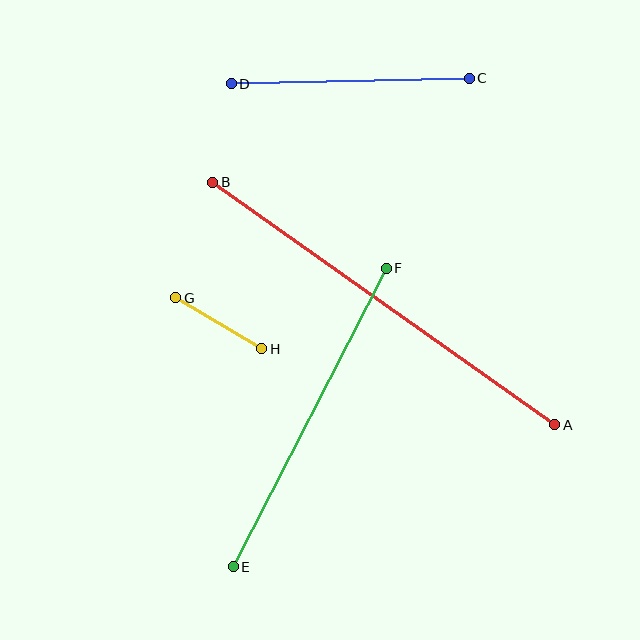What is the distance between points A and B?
The distance is approximately 419 pixels.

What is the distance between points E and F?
The distance is approximately 336 pixels.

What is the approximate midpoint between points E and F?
The midpoint is at approximately (310, 417) pixels.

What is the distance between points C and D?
The distance is approximately 238 pixels.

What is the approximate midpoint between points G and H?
The midpoint is at approximately (219, 323) pixels.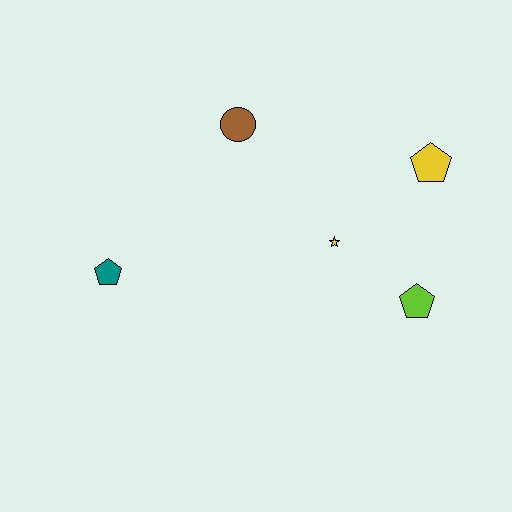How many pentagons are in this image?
There are 3 pentagons.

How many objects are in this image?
There are 5 objects.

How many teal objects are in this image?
There is 1 teal object.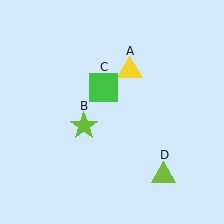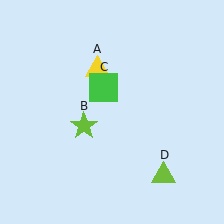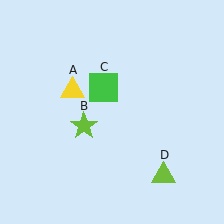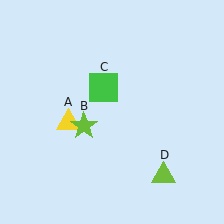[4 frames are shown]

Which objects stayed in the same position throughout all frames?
Lime star (object B) and green square (object C) and lime triangle (object D) remained stationary.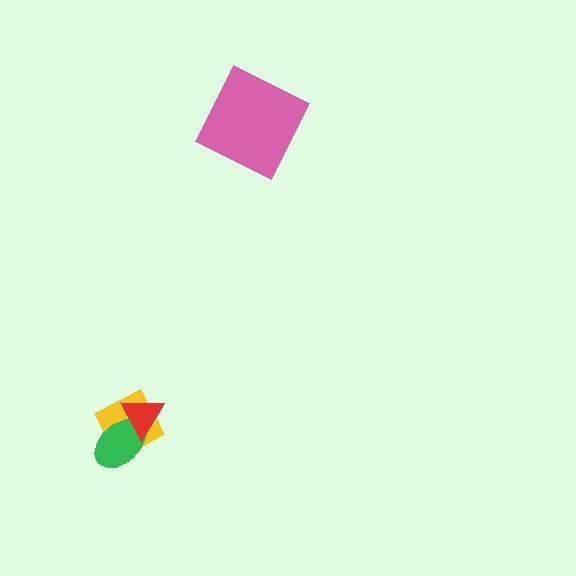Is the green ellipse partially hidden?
Yes, it is partially covered by another shape.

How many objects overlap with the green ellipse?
2 objects overlap with the green ellipse.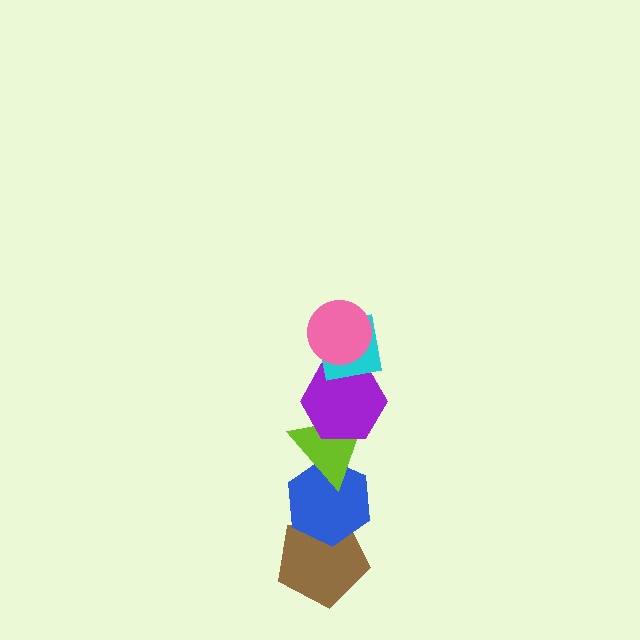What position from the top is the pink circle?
The pink circle is 1st from the top.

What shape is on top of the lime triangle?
The purple hexagon is on top of the lime triangle.